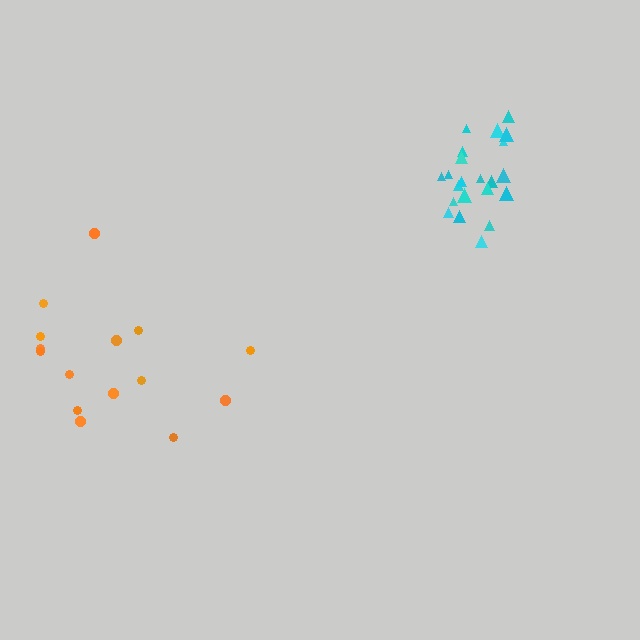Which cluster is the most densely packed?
Cyan.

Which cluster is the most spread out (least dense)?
Orange.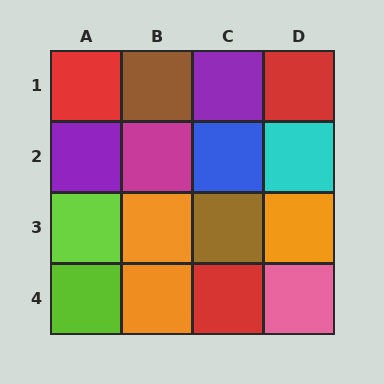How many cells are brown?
2 cells are brown.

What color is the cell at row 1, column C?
Purple.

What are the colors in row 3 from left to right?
Lime, orange, brown, orange.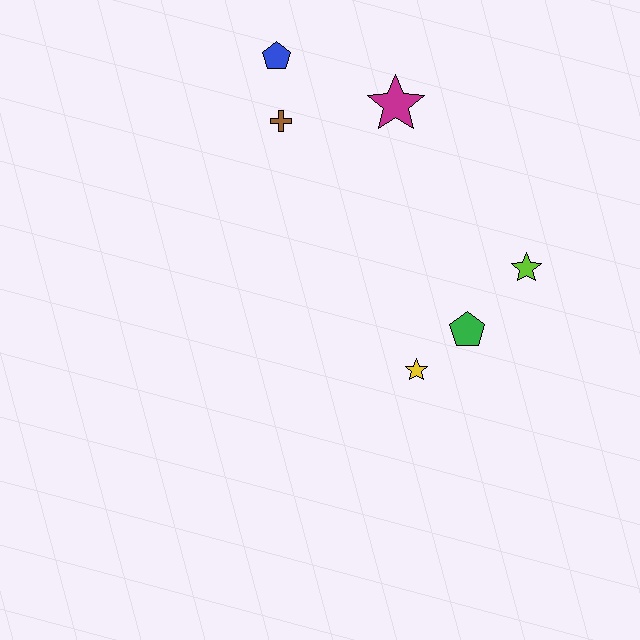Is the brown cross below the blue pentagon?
Yes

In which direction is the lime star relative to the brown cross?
The lime star is to the right of the brown cross.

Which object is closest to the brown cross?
The blue pentagon is closest to the brown cross.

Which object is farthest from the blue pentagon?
The yellow star is farthest from the blue pentagon.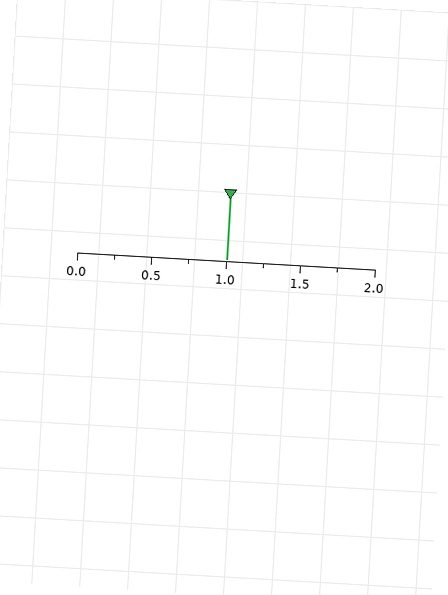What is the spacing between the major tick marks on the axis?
The major ticks are spaced 0.5 apart.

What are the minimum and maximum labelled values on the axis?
The axis runs from 0.0 to 2.0.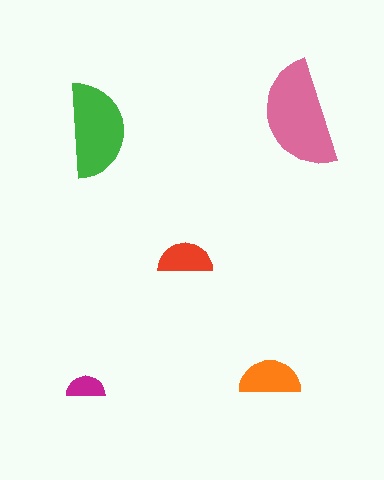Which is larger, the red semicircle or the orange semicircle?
The orange one.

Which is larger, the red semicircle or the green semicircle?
The green one.